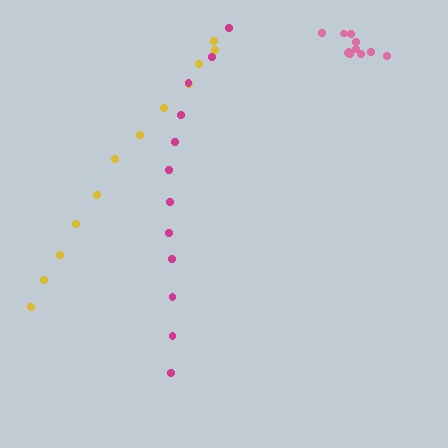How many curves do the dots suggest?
There are 3 distinct paths.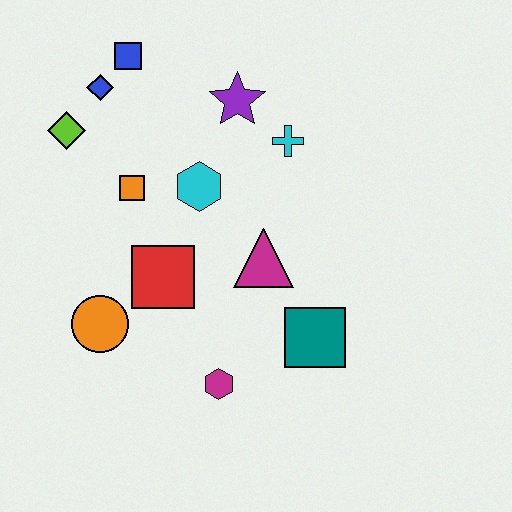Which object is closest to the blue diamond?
The blue square is closest to the blue diamond.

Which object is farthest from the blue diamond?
The teal square is farthest from the blue diamond.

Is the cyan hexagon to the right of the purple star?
No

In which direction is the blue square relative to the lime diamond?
The blue square is above the lime diamond.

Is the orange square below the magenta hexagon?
No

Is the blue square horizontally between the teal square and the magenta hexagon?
No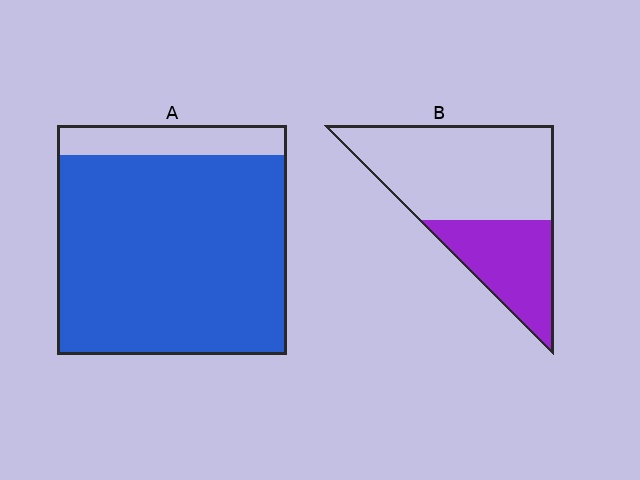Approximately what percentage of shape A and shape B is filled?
A is approximately 85% and B is approximately 35%.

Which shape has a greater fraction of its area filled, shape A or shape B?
Shape A.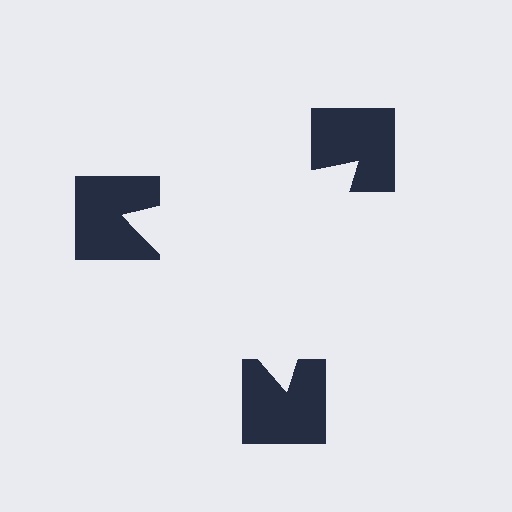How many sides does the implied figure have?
3 sides.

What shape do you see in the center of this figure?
An illusory triangle — its edges are inferred from the aligned wedge cuts in the notched squares, not physically drawn.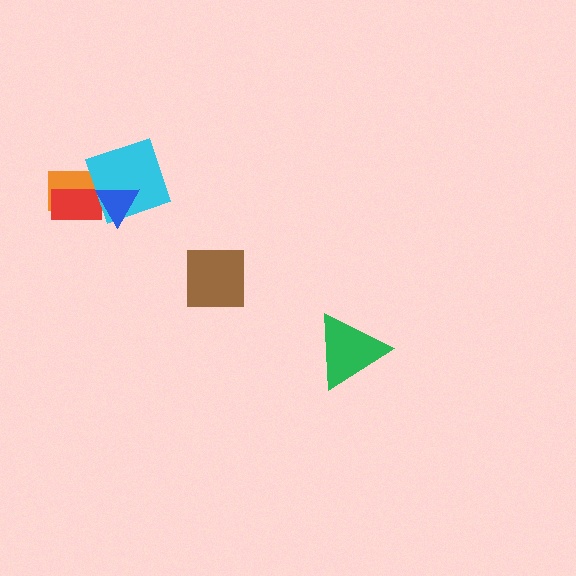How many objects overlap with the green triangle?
0 objects overlap with the green triangle.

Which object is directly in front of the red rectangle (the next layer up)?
The cyan diamond is directly in front of the red rectangle.